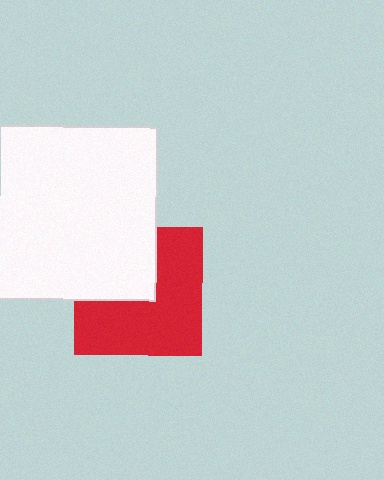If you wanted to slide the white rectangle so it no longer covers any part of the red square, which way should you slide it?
Slide it toward the upper-left — that is the most direct way to separate the two shapes.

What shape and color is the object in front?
The object in front is a white rectangle.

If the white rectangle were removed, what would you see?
You would see the complete red square.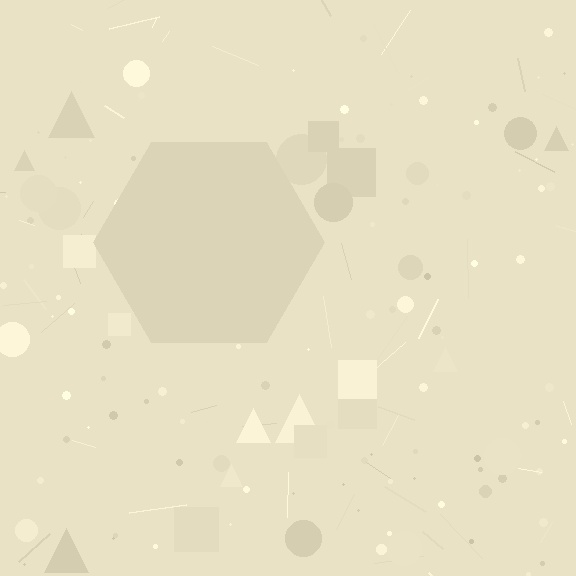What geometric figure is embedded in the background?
A hexagon is embedded in the background.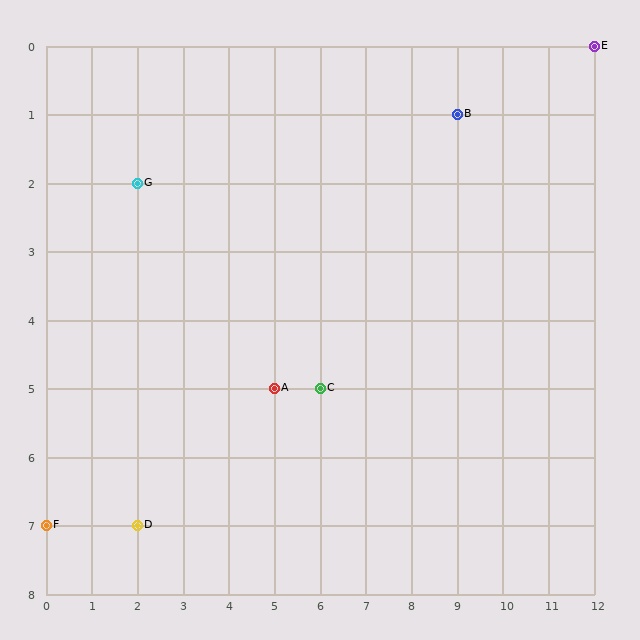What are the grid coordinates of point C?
Point C is at grid coordinates (6, 5).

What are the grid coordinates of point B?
Point B is at grid coordinates (9, 1).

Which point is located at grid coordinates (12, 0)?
Point E is at (12, 0).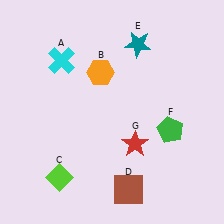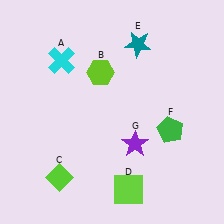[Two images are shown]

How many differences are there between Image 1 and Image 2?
There are 3 differences between the two images.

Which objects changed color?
B changed from orange to lime. D changed from brown to lime. G changed from red to purple.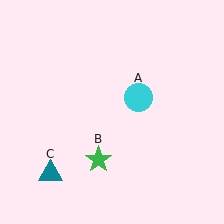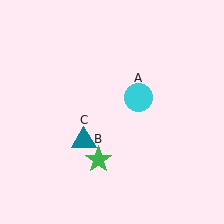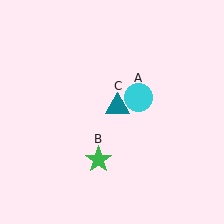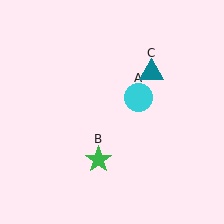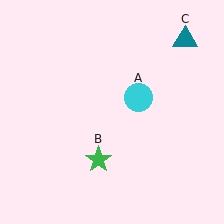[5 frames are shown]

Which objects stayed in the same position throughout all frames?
Cyan circle (object A) and green star (object B) remained stationary.